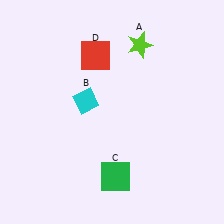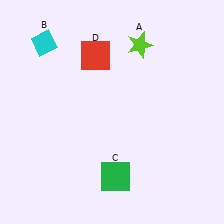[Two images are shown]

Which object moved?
The cyan diamond (B) moved up.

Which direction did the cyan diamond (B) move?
The cyan diamond (B) moved up.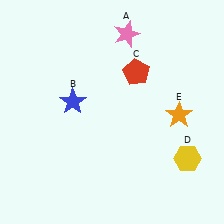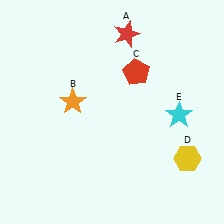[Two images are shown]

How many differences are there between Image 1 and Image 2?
There are 3 differences between the two images.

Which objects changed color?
A changed from pink to red. B changed from blue to orange. E changed from orange to cyan.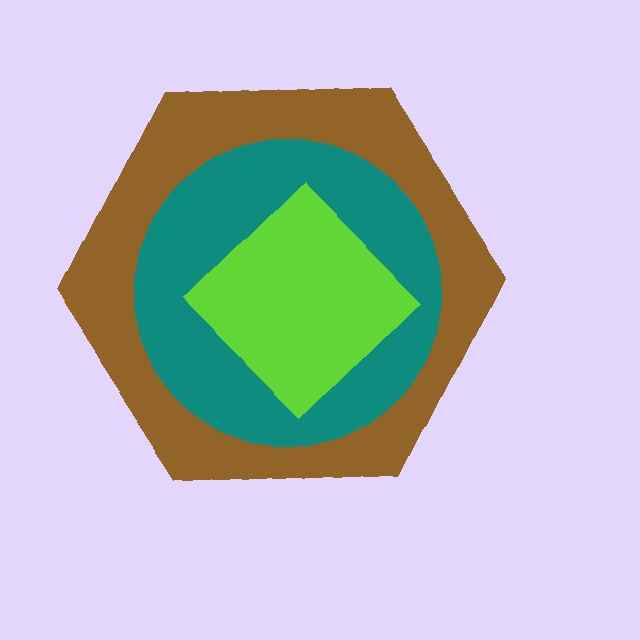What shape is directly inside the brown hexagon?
The teal circle.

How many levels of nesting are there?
3.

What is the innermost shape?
The lime diamond.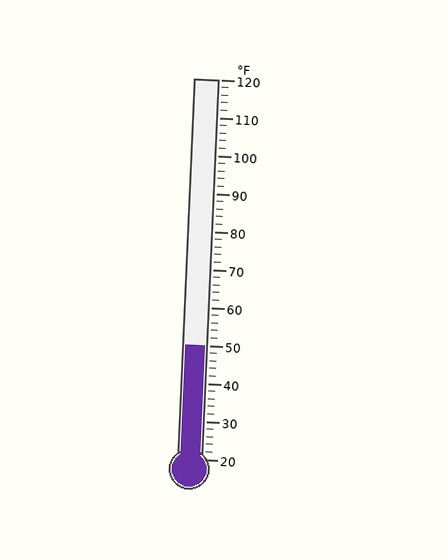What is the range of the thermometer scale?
The thermometer scale ranges from 20°F to 120°F.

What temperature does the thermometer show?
The thermometer shows approximately 50°F.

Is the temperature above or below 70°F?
The temperature is below 70°F.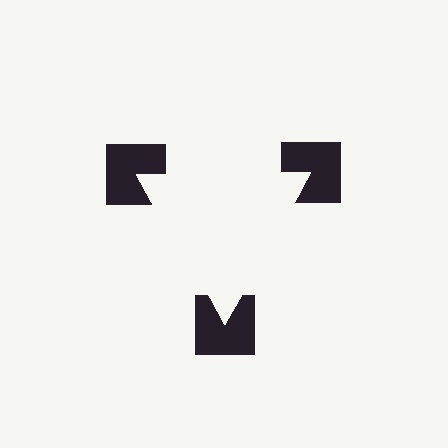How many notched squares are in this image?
There are 3 — one at each vertex of the illusory triangle.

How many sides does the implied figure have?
3 sides.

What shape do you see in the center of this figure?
An illusory triangle — its edges are inferred from the aligned wedge cuts in the notched squares, not physically drawn.